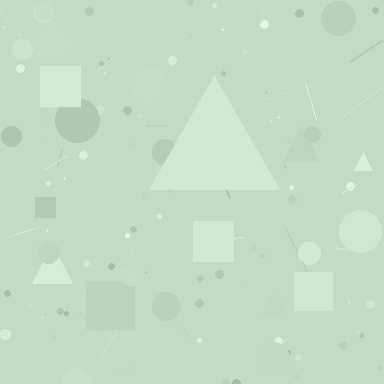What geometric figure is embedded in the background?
A triangle is embedded in the background.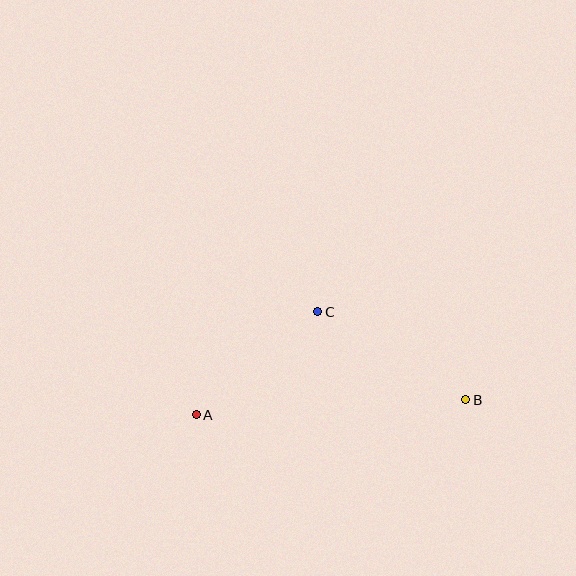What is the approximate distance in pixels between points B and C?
The distance between B and C is approximately 172 pixels.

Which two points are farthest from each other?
Points A and B are farthest from each other.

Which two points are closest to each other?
Points A and C are closest to each other.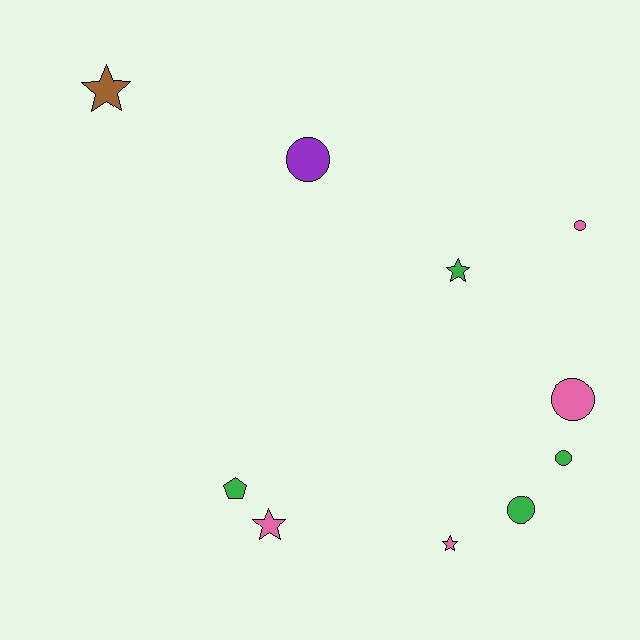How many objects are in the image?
There are 10 objects.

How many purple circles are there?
There is 1 purple circle.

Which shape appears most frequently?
Circle, with 5 objects.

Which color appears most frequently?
Green, with 4 objects.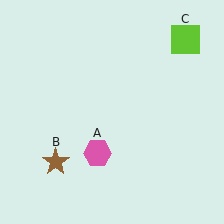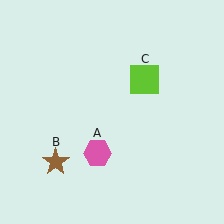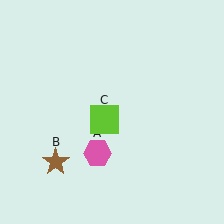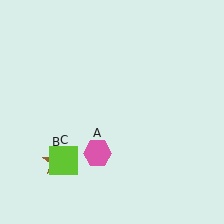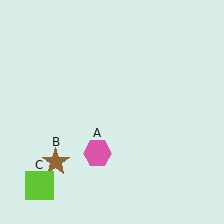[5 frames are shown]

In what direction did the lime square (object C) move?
The lime square (object C) moved down and to the left.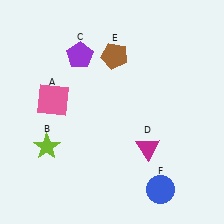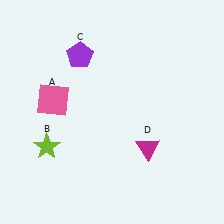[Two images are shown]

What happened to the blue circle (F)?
The blue circle (F) was removed in Image 2. It was in the bottom-right area of Image 1.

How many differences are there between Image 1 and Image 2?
There are 2 differences between the two images.